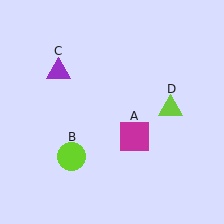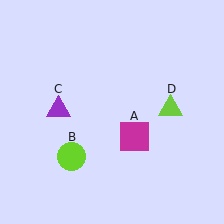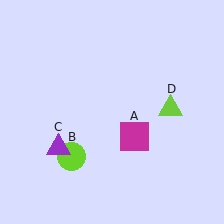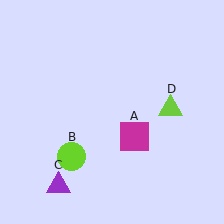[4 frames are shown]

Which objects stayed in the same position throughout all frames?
Magenta square (object A) and lime circle (object B) and lime triangle (object D) remained stationary.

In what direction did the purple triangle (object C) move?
The purple triangle (object C) moved down.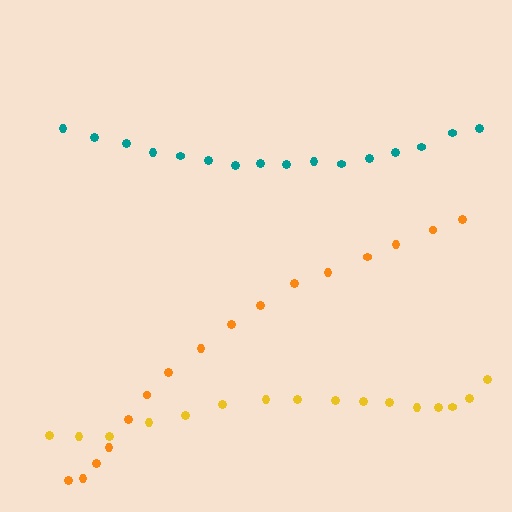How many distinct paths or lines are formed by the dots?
There are 3 distinct paths.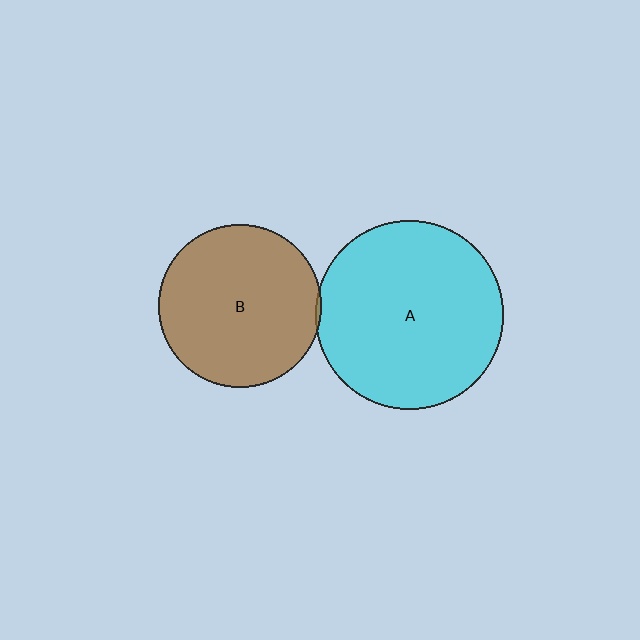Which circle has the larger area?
Circle A (cyan).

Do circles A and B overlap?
Yes.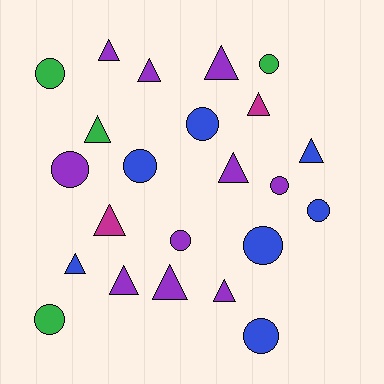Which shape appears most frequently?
Triangle, with 12 objects.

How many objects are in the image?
There are 23 objects.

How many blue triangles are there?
There are 2 blue triangles.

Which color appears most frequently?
Purple, with 10 objects.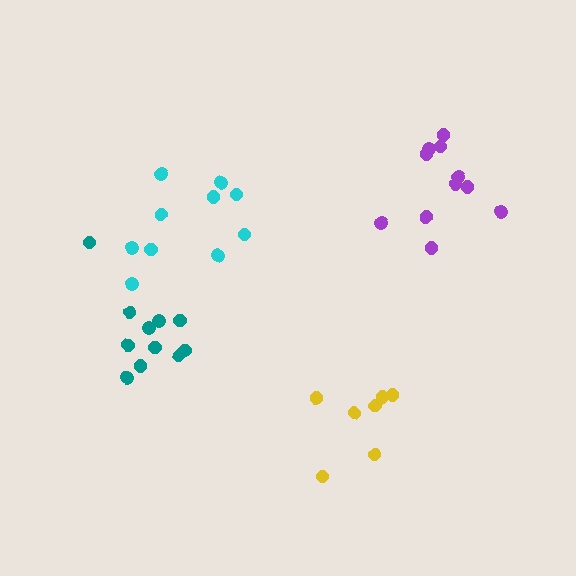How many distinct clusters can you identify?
There are 4 distinct clusters.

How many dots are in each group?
Group 1: 7 dots, Group 2: 10 dots, Group 3: 11 dots, Group 4: 11 dots (39 total).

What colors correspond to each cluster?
The clusters are colored: yellow, cyan, teal, purple.